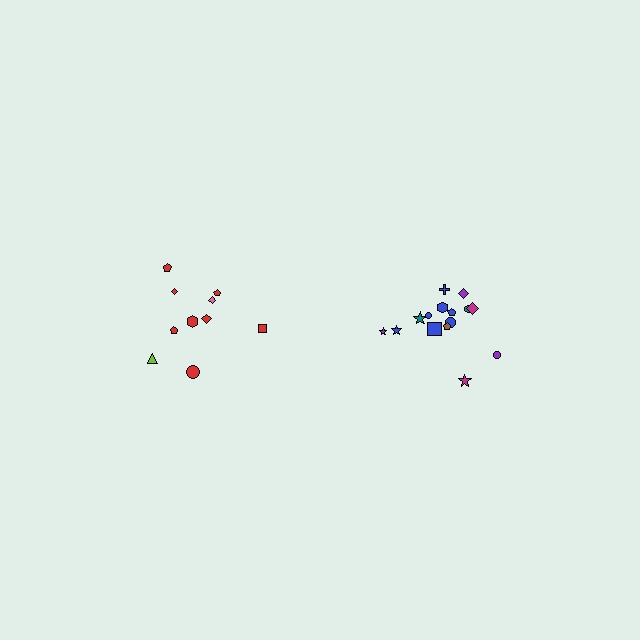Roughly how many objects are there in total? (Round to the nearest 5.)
Roughly 25 objects in total.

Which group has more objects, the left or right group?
The right group.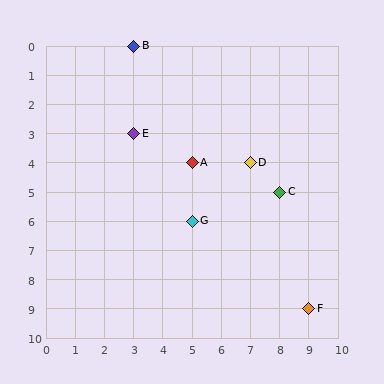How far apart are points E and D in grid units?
Points E and D are 4 columns and 1 row apart (about 4.1 grid units diagonally).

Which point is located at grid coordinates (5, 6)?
Point G is at (5, 6).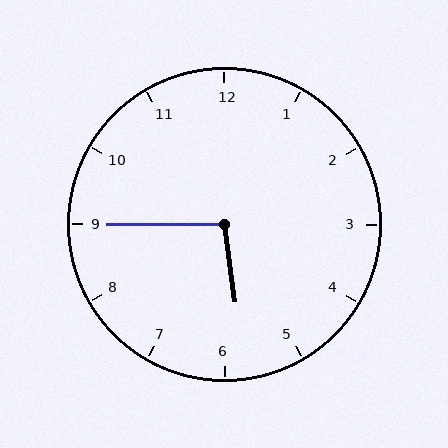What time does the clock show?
5:45.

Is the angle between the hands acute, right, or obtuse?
It is obtuse.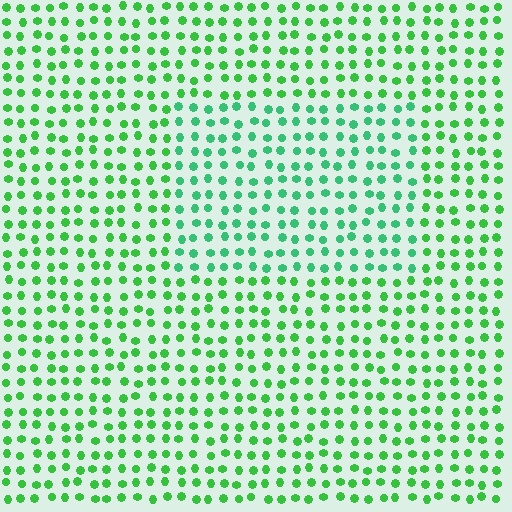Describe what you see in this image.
The image is filled with small green elements in a uniform arrangement. A rectangle-shaped region is visible where the elements are tinted to a slightly different hue, forming a subtle color boundary.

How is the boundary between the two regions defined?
The boundary is defined purely by a slight shift in hue (about 24 degrees). Spacing, size, and orientation are identical on both sides.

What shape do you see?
I see a rectangle.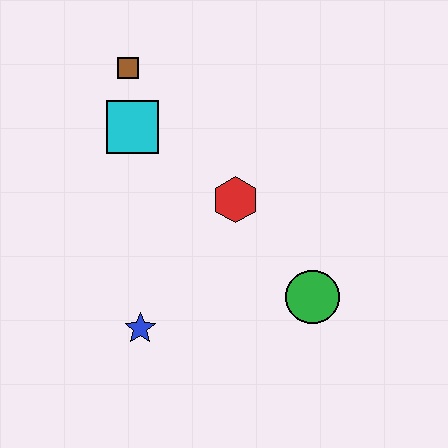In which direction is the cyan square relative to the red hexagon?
The cyan square is to the left of the red hexagon.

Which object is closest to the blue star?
The red hexagon is closest to the blue star.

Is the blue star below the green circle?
Yes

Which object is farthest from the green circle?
The brown square is farthest from the green circle.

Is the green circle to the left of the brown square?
No